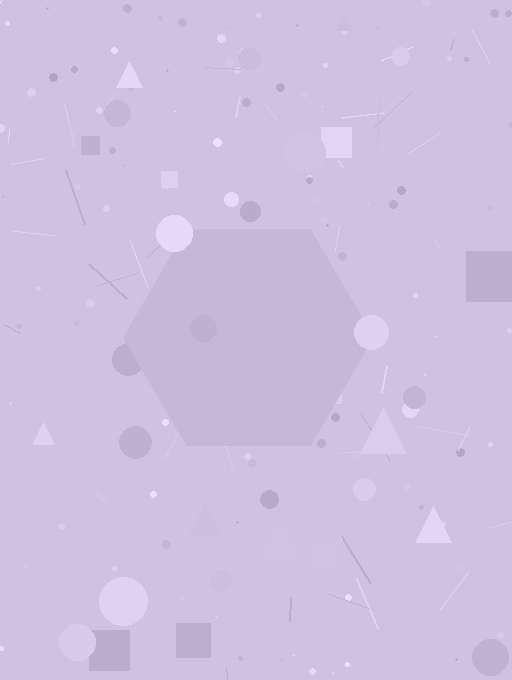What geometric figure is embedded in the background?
A hexagon is embedded in the background.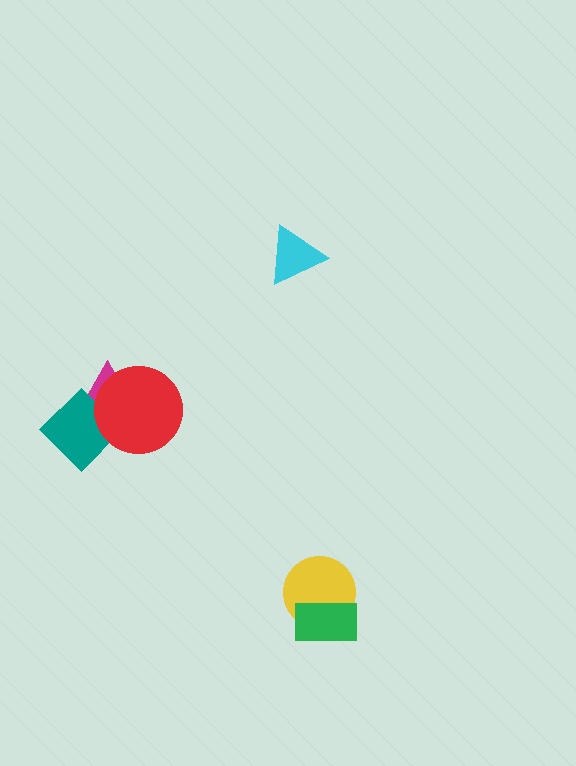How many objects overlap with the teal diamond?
2 objects overlap with the teal diamond.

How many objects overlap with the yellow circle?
1 object overlaps with the yellow circle.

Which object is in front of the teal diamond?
The red circle is in front of the teal diamond.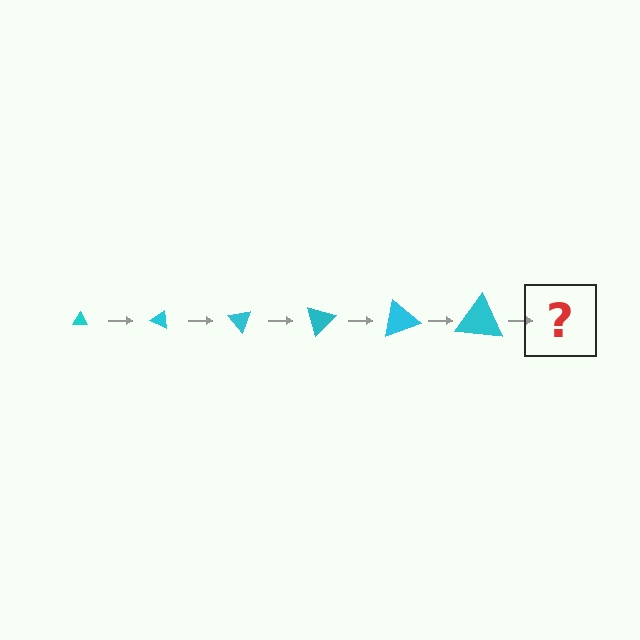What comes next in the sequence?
The next element should be a triangle, larger than the previous one and rotated 150 degrees from the start.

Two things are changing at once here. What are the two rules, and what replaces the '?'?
The two rules are that the triangle grows larger each step and it rotates 25 degrees each step. The '?' should be a triangle, larger than the previous one and rotated 150 degrees from the start.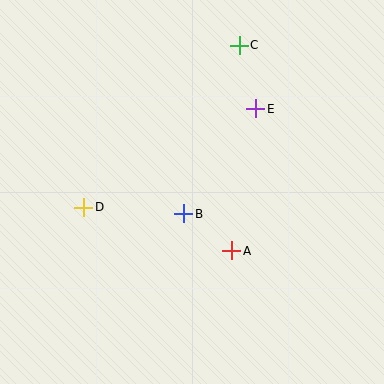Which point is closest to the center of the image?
Point B at (184, 214) is closest to the center.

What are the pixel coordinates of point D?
Point D is at (84, 207).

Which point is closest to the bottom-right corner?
Point A is closest to the bottom-right corner.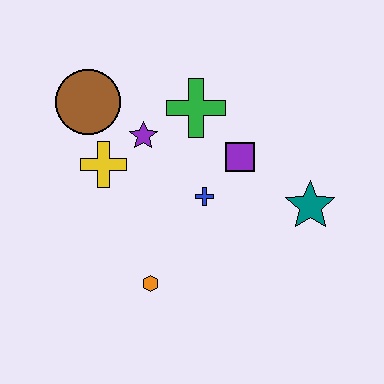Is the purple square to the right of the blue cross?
Yes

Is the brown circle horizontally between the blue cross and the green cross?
No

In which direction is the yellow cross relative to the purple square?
The yellow cross is to the left of the purple square.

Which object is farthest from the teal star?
The brown circle is farthest from the teal star.